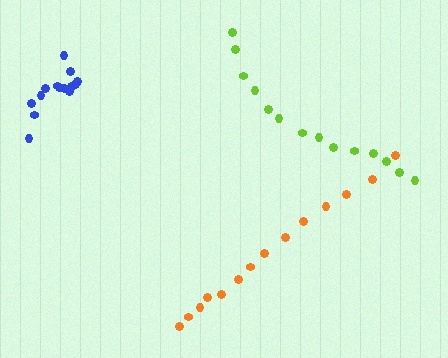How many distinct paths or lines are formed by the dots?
There are 3 distinct paths.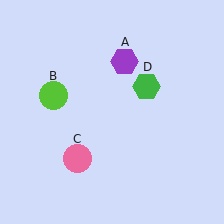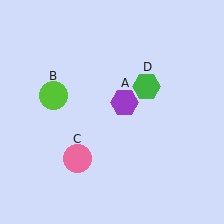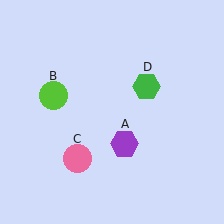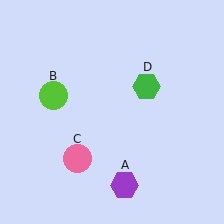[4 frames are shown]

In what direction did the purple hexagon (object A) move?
The purple hexagon (object A) moved down.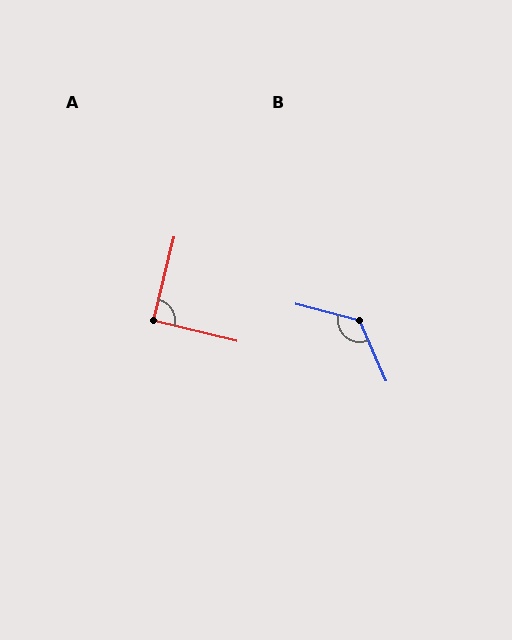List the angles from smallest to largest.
A (90°), B (129°).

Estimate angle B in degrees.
Approximately 129 degrees.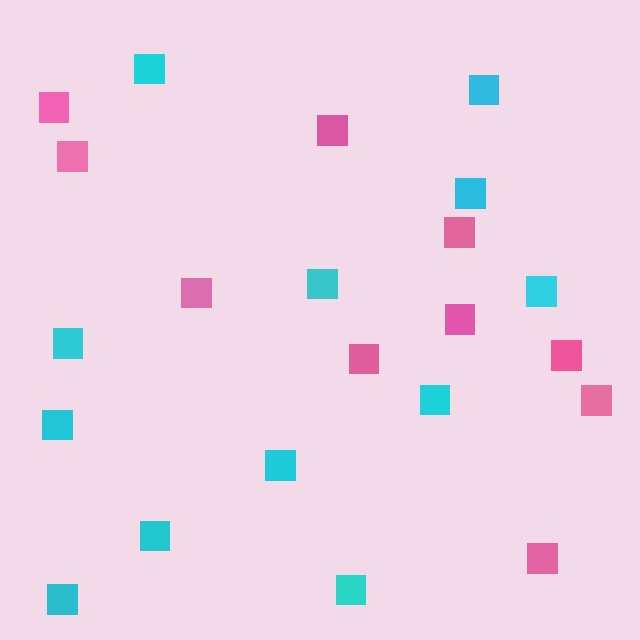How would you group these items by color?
There are 2 groups: one group of pink squares (10) and one group of cyan squares (12).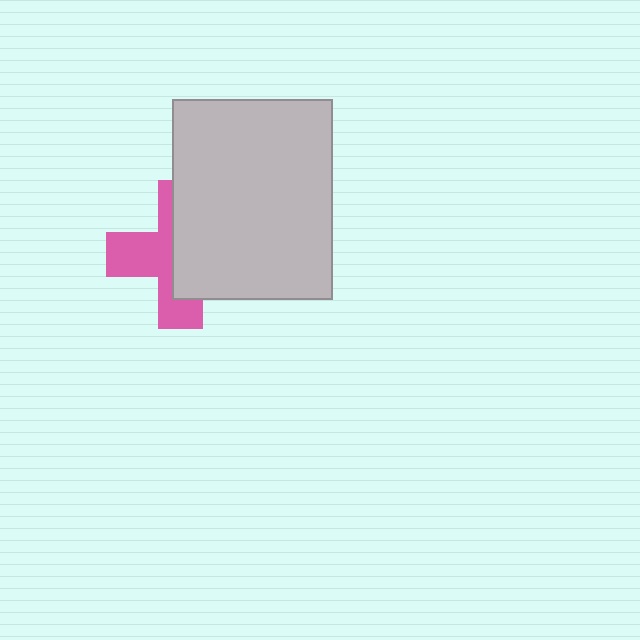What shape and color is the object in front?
The object in front is a light gray rectangle.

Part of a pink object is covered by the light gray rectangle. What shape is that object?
It is a cross.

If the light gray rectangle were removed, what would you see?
You would see the complete pink cross.